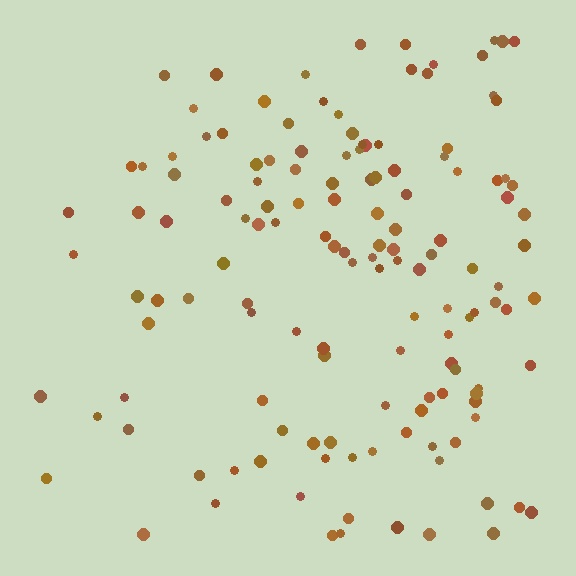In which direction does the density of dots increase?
From left to right, with the right side densest.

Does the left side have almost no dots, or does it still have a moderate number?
Still a moderate number, just noticeably fewer than the right.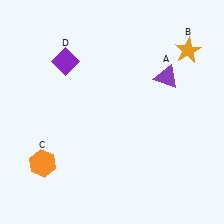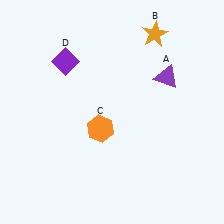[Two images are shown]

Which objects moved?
The objects that moved are: the orange star (B), the orange hexagon (C).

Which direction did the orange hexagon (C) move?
The orange hexagon (C) moved right.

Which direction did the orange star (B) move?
The orange star (B) moved left.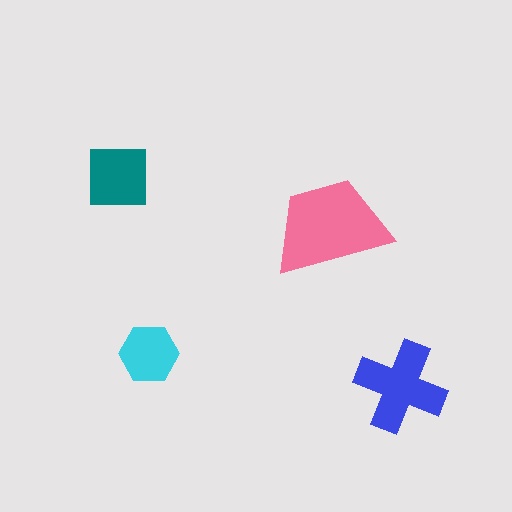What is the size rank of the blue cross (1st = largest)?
2nd.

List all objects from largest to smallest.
The pink trapezoid, the blue cross, the teal square, the cyan hexagon.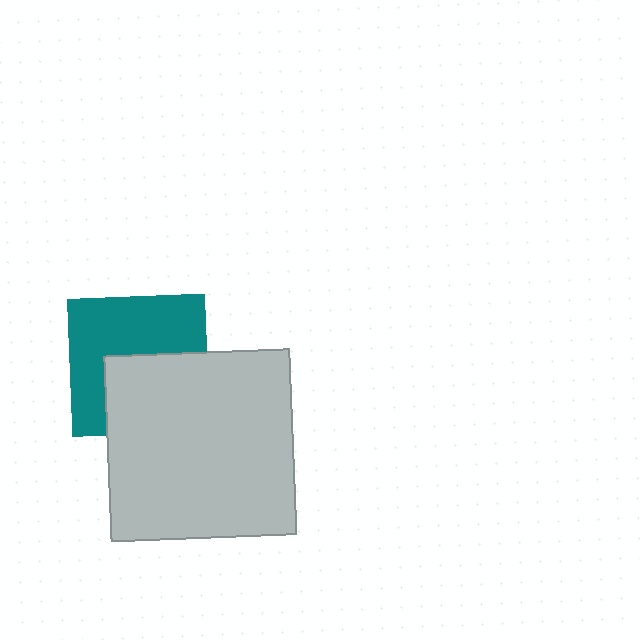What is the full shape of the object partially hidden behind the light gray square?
The partially hidden object is a teal square.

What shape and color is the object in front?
The object in front is a light gray square.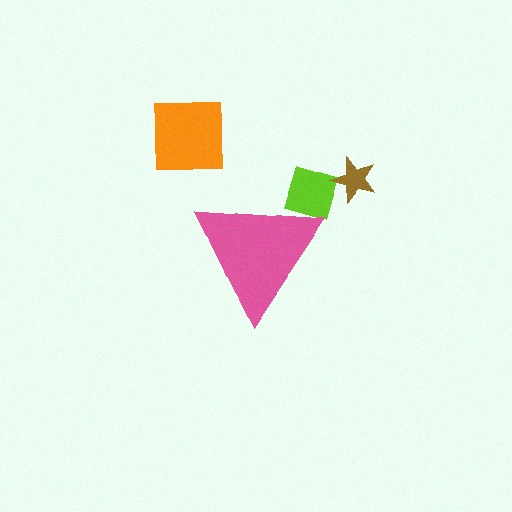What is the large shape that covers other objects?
A pink triangle.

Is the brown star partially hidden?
No, the brown star is fully visible.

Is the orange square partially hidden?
No, the orange square is fully visible.